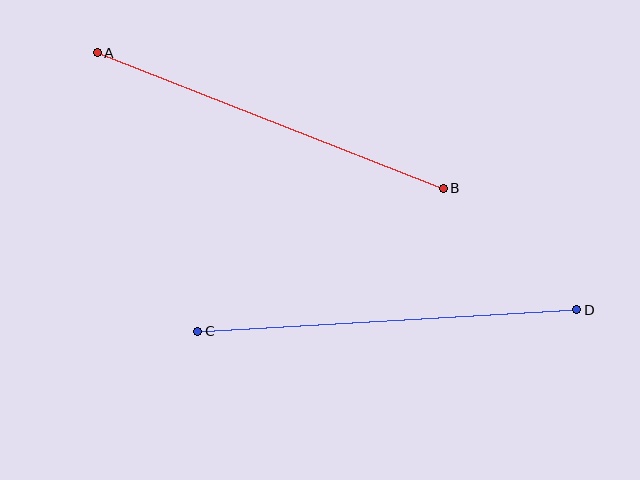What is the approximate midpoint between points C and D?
The midpoint is at approximately (387, 321) pixels.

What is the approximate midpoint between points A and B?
The midpoint is at approximately (270, 120) pixels.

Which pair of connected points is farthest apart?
Points C and D are farthest apart.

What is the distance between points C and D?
The distance is approximately 380 pixels.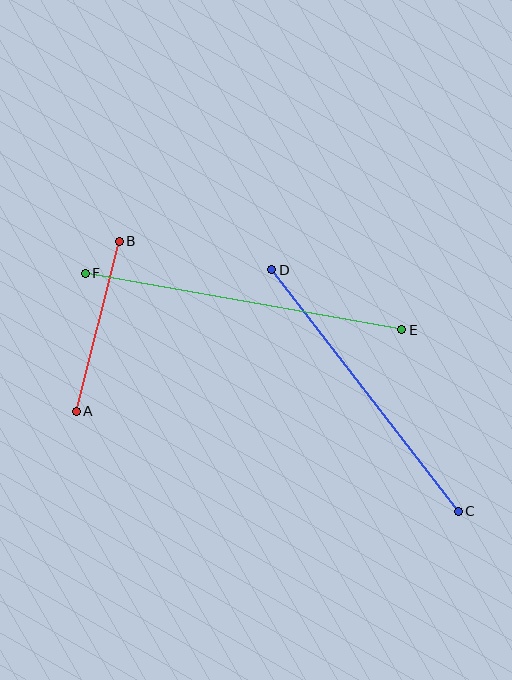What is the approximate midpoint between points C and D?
The midpoint is at approximately (365, 391) pixels.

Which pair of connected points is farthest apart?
Points E and F are farthest apart.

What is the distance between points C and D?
The distance is approximately 305 pixels.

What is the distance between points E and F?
The distance is approximately 322 pixels.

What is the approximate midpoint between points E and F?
The midpoint is at approximately (244, 301) pixels.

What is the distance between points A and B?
The distance is approximately 176 pixels.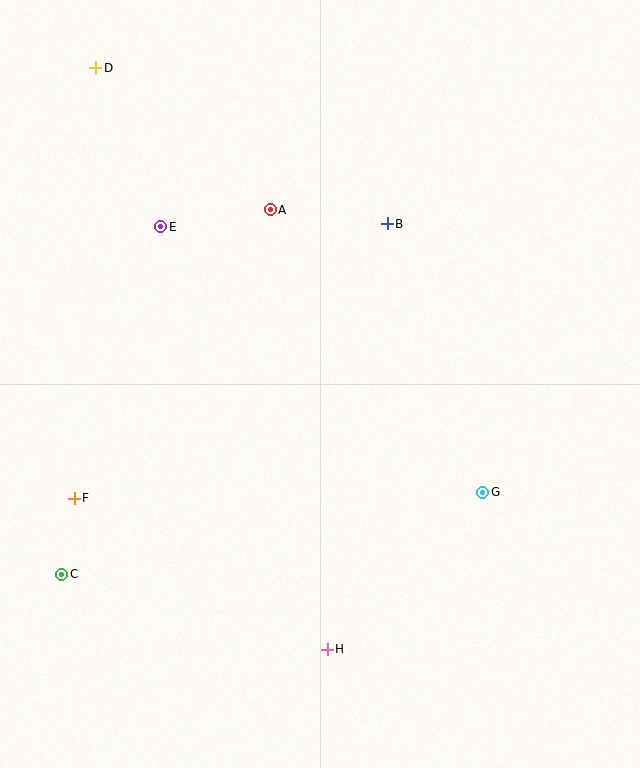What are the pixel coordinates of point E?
Point E is at (161, 227).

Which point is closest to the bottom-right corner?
Point G is closest to the bottom-right corner.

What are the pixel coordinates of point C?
Point C is at (62, 574).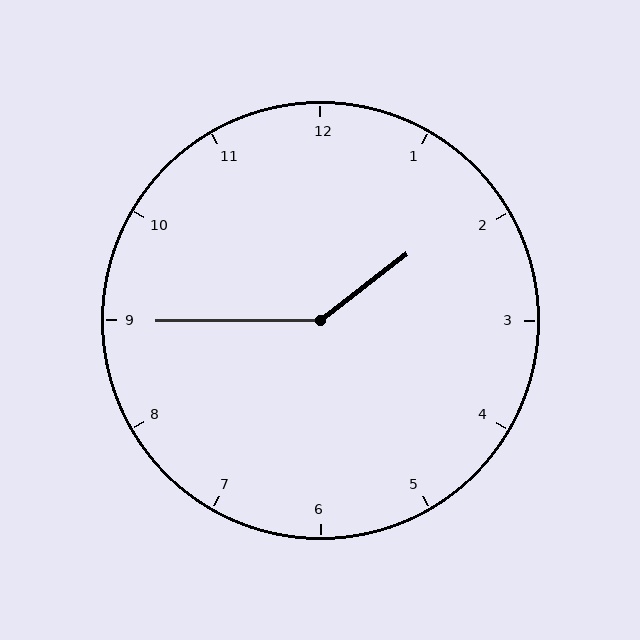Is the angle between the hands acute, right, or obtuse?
It is obtuse.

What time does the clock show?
1:45.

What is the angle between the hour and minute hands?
Approximately 142 degrees.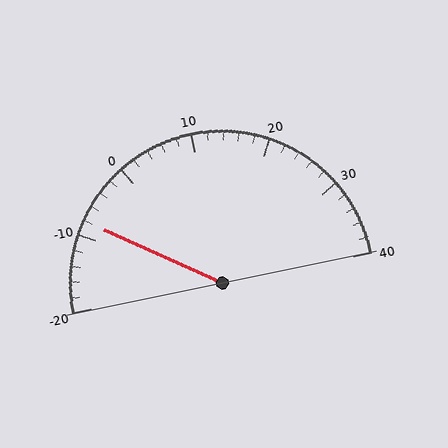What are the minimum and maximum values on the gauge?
The gauge ranges from -20 to 40.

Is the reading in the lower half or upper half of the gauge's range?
The reading is in the lower half of the range (-20 to 40).